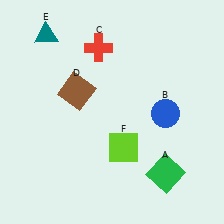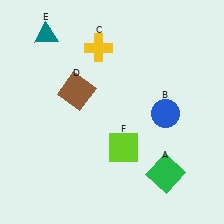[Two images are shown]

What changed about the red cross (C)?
In Image 1, C is red. In Image 2, it changed to yellow.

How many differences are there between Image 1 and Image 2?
There is 1 difference between the two images.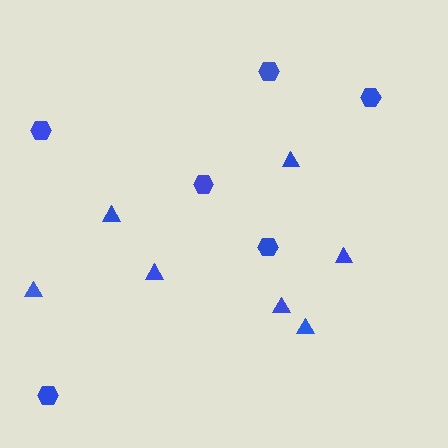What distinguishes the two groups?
There are 2 groups: one group of triangles (7) and one group of hexagons (6).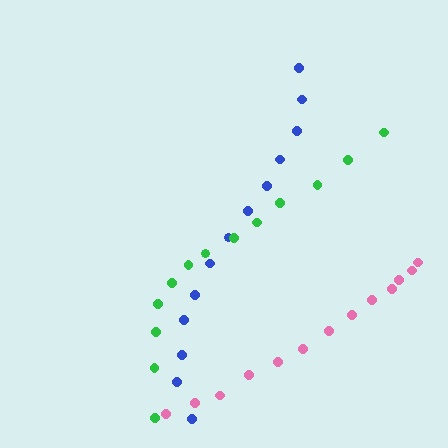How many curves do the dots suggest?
There are 3 distinct paths.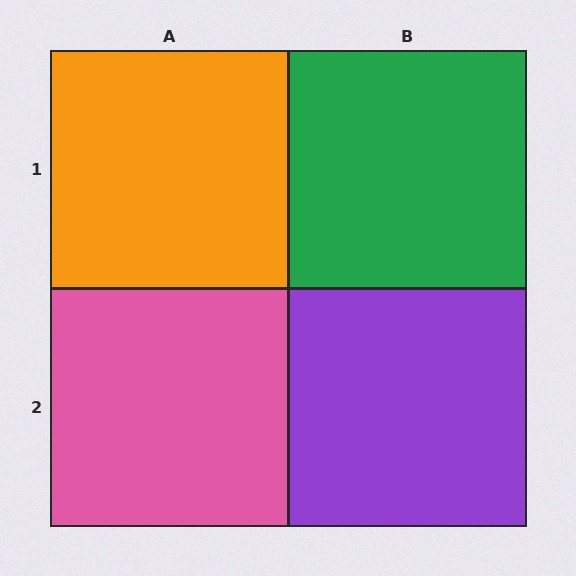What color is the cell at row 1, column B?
Green.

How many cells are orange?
1 cell is orange.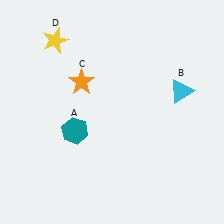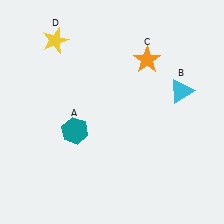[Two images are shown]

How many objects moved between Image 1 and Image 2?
1 object moved between the two images.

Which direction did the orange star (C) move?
The orange star (C) moved right.